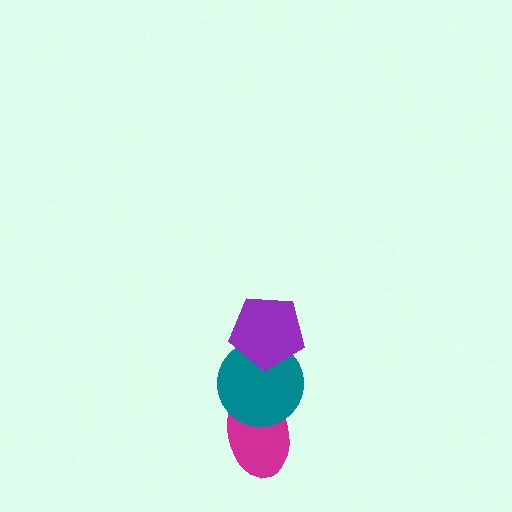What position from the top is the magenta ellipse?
The magenta ellipse is 3rd from the top.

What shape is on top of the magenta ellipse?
The teal circle is on top of the magenta ellipse.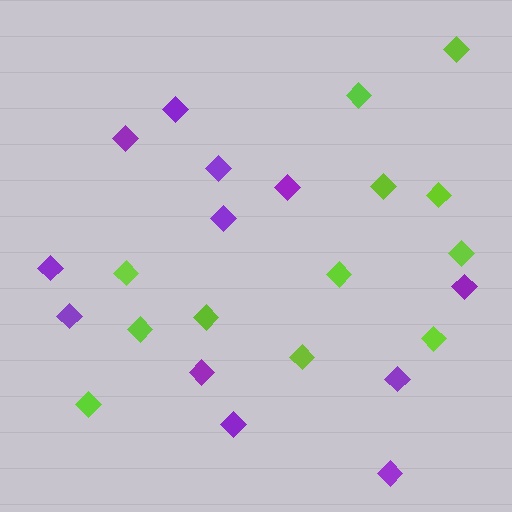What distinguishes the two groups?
There are 2 groups: one group of lime diamonds (12) and one group of purple diamonds (12).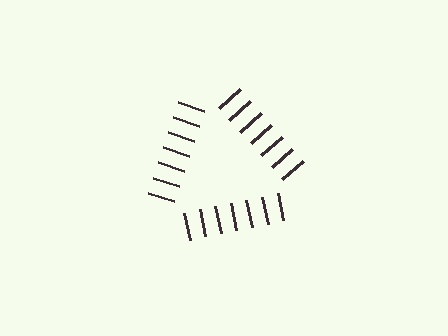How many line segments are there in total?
21 — 7 along each of the 3 edges.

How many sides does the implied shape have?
3 sides — the line-ends trace a triangle.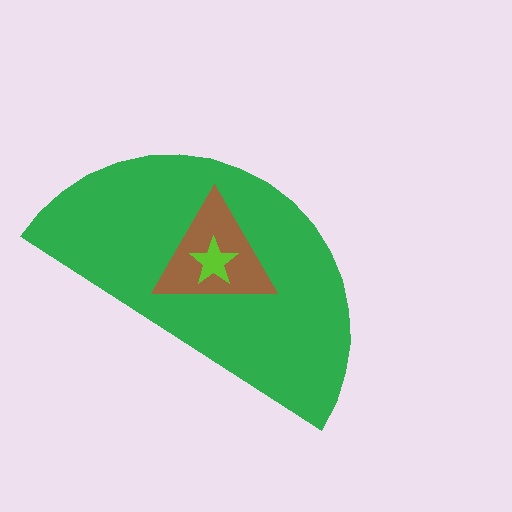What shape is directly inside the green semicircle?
The brown triangle.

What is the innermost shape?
The lime star.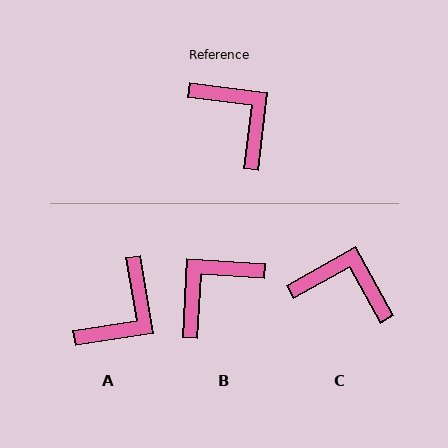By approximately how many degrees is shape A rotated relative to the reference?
Approximately 74 degrees clockwise.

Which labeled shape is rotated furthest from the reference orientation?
B, about 94 degrees away.